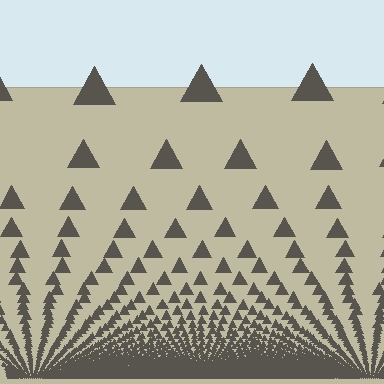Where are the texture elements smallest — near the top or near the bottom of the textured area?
Near the bottom.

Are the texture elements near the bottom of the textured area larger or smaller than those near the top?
Smaller. The gradient is inverted — elements near the bottom are smaller and denser.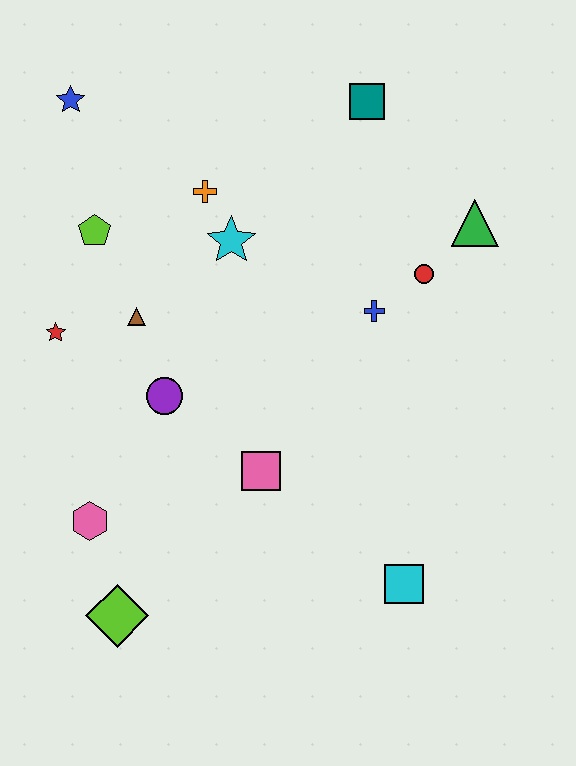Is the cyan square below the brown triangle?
Yes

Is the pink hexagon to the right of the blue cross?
No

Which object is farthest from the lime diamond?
The teal square is farthest from the lime diamond.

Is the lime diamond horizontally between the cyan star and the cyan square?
No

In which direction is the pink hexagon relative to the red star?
The pink hexagon is below the red star.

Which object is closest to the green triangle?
The red circle is closest to the green triangle.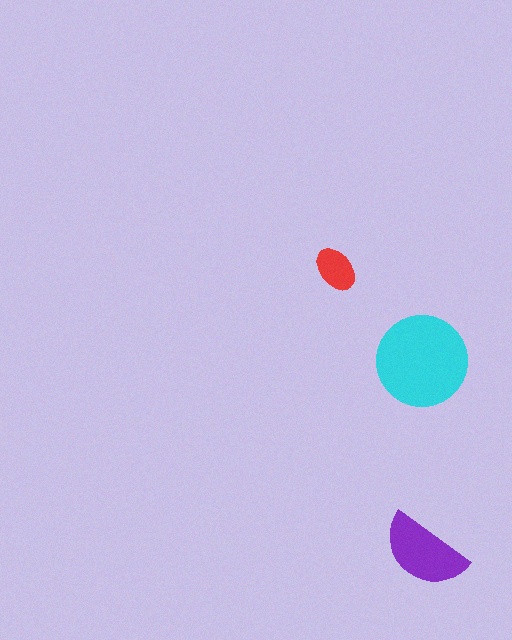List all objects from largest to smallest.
The cyan circle, the purple semicircle, the red ellipse.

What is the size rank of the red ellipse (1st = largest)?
3rd.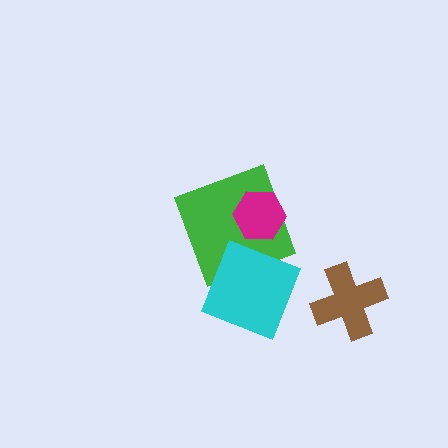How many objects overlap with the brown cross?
0 objects overlap with the brown cross.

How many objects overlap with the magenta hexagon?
1 object overlaps with the magenta hexagon.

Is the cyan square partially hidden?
No, no other shape covers it.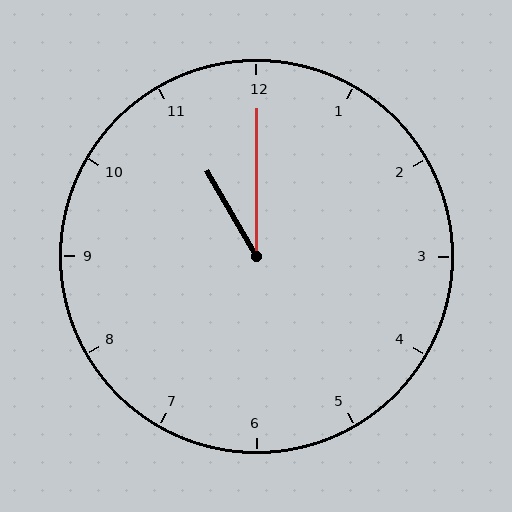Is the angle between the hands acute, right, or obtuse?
It is acute.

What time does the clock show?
11:00.